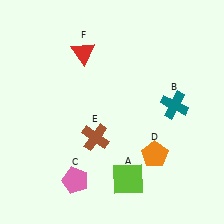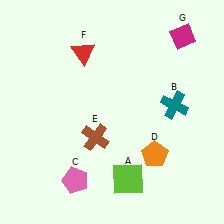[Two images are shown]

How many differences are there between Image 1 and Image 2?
There is 1 difference between the two images.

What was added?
A magenta diamond (G) was added in Image 2.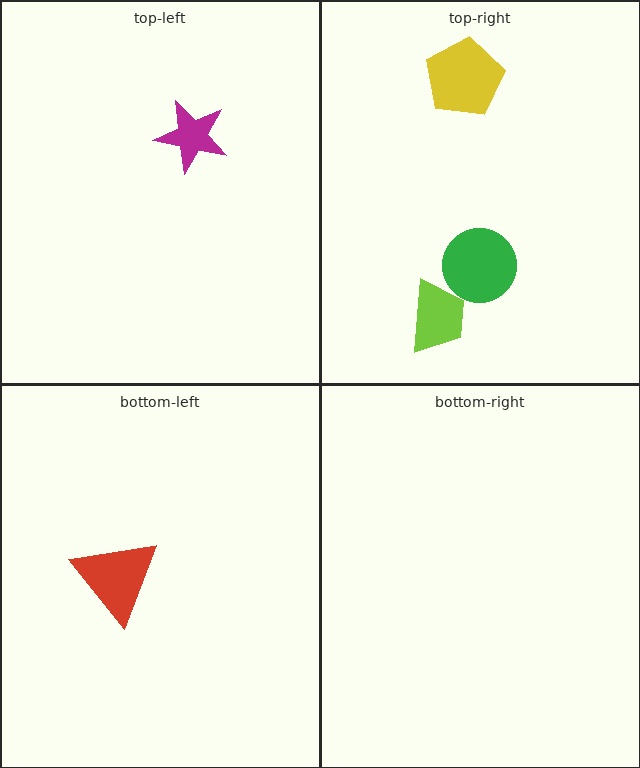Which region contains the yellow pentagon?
The top-right region.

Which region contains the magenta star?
The top-left region.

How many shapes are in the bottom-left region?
1.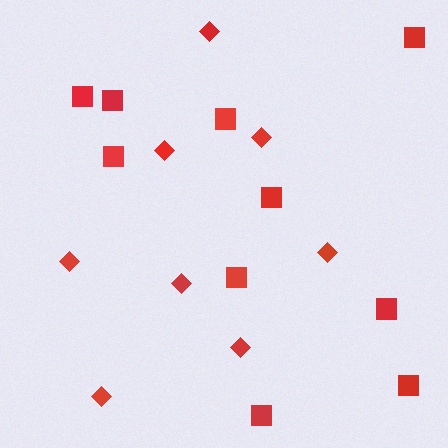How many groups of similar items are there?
There are 2 groups: one group of diamonds (8) and one group of squares (10).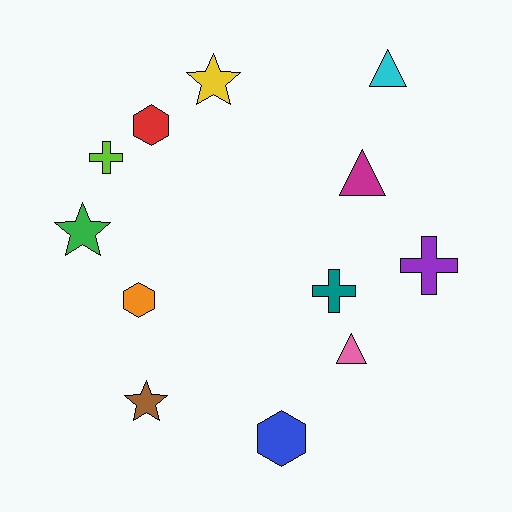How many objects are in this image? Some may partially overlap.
There are 12 objects.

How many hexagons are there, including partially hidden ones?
There are 3 hexagons.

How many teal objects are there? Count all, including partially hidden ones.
There is 1 teal object.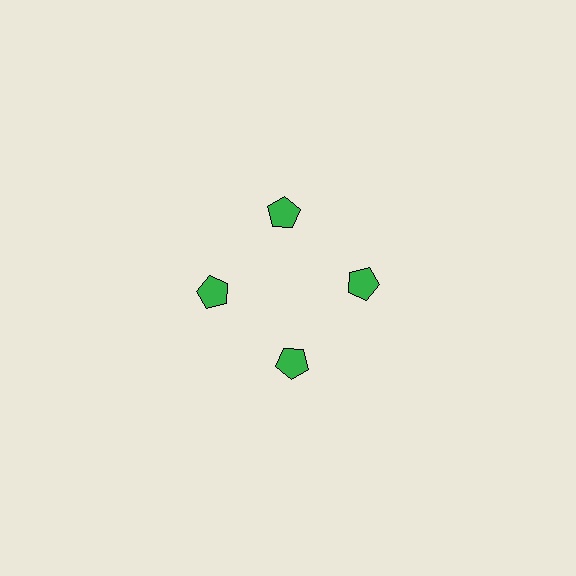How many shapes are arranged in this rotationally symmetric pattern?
There are 4 shapes, arranged in 4 groups of 1.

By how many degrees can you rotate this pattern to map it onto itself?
The pattern maps onto itself every 90 degrees of rotation.